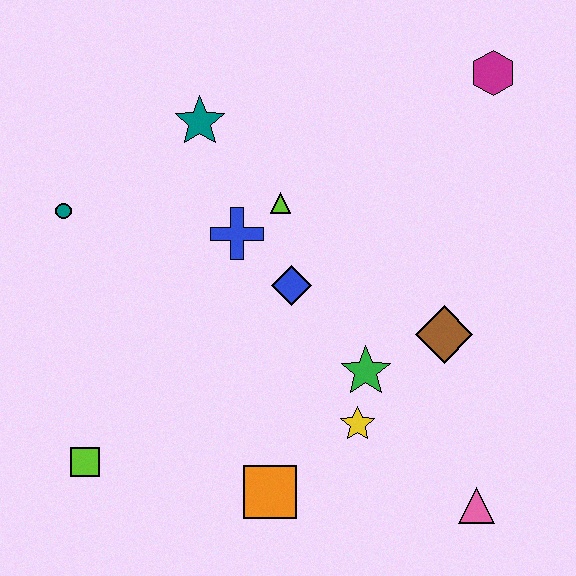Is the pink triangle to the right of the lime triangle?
Yes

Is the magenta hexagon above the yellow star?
Yes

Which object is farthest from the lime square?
The magenta hexagon is farthest from the lime square.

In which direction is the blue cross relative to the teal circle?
The blue cross is to the right of the teal circle.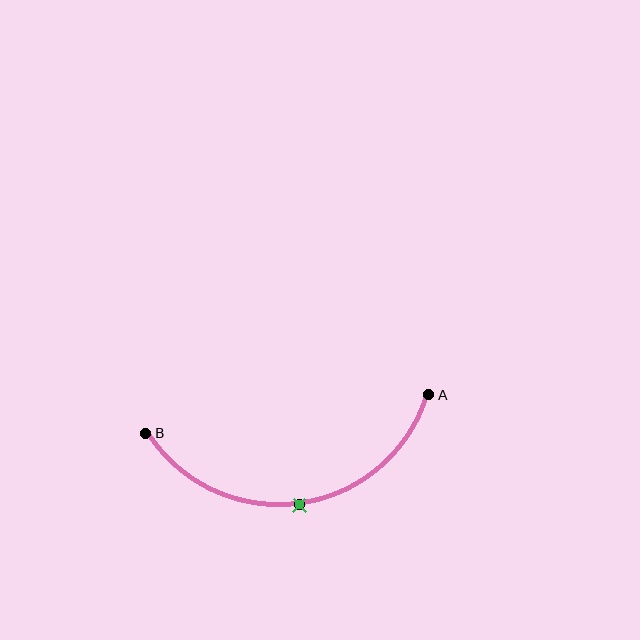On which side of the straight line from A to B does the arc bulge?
The arc bulges below the straight line connecting A and B.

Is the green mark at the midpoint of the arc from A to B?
Yes. The green mark lies on the arc at equal arc-length from both A and B — it is the arc midpoint.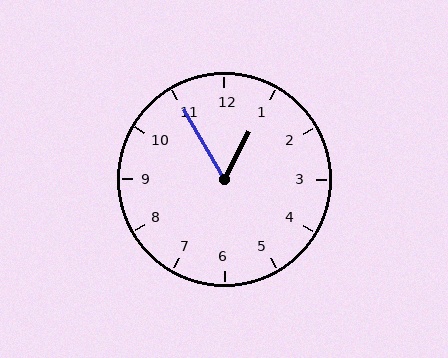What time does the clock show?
12:55.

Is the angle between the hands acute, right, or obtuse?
It is acute.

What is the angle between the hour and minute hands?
Approximately 58 degrees.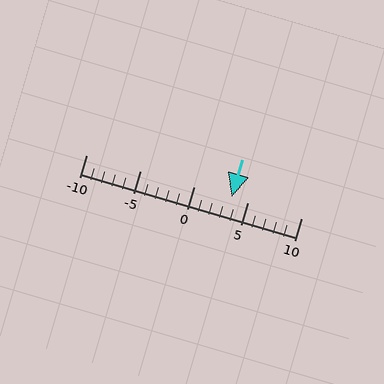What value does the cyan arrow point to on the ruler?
The cyan arrow points to approximately 4.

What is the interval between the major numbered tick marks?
The major tick marks are spaced 5 units apart.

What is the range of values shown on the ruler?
The ruler shows values from -10 to 10.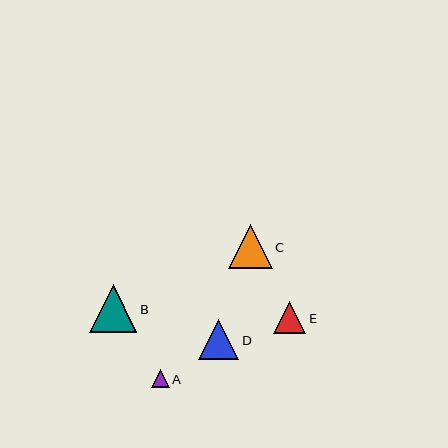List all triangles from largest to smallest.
From largest to smallest: B, C, D, E, A.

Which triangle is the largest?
Triangle B is the largest with a size of approximately 48 pixels.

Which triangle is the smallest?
Triangle A is the smallest with a size of approximately 18 pixels.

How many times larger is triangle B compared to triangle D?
Triangle B is approximately 1.2 times the size of triangle D.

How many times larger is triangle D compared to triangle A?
Triangle D is approximately 2.2 times the size of triangle A.